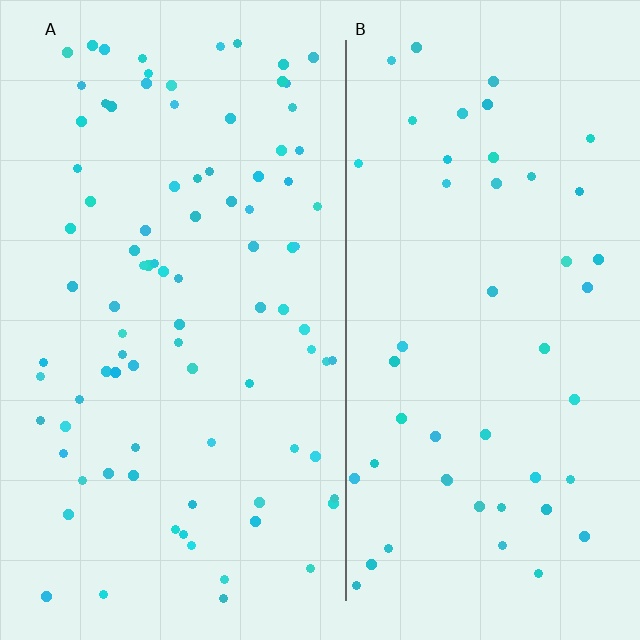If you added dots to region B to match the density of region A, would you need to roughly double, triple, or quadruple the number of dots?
Approximately double.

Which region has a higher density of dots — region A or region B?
A (the left).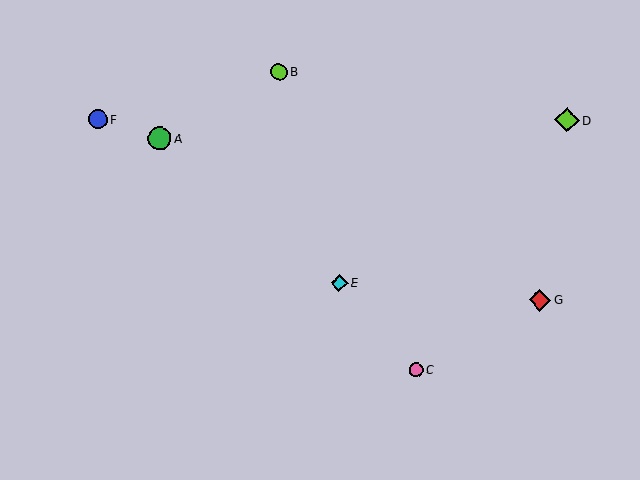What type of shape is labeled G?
Shape G is a red diamond.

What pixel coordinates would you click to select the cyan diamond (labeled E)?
Click at (339, 283) to select the cyan diamond E.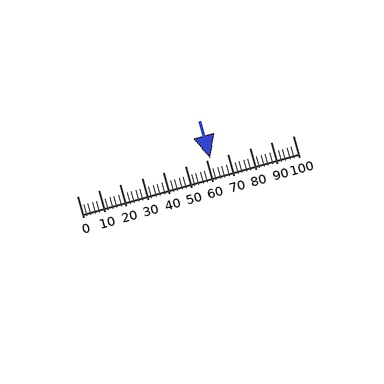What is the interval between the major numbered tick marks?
The major tick marks are spaced 10 units apart.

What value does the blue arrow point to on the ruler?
The blue arrow points to approximately 62.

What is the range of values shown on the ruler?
The ruler shows values from 0 to 100.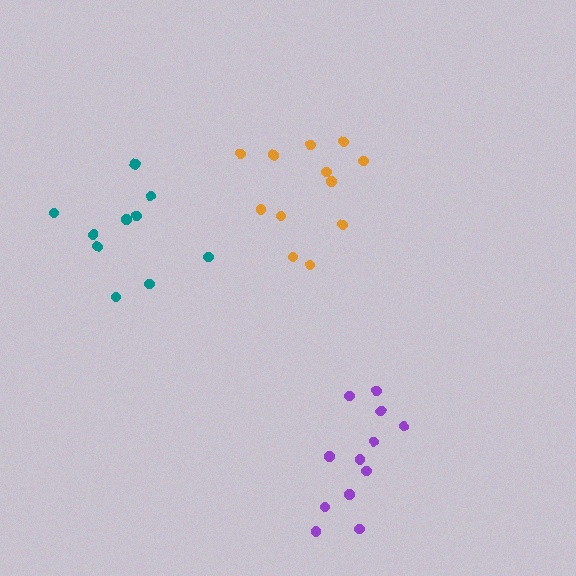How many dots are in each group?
Group 1: 12 dots, Group 2: 12 dots, Group 3: 10 dots (34 total).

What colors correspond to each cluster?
The clusters are colored: purple, orange, teal.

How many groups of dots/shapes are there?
There are 3 groups.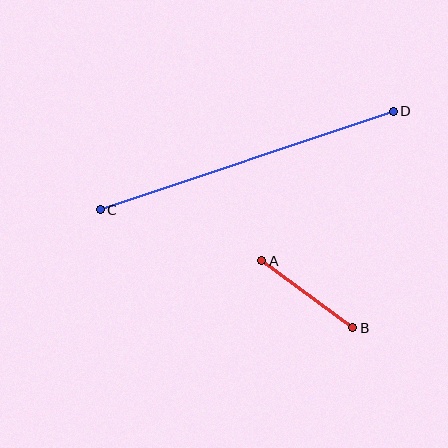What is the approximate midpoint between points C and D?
The midpoint is at approximately (247, 161) pixels.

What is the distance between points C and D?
The distance is approximately 309 pixels.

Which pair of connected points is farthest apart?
Points C and D are farthest apart.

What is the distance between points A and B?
The distance is approximately 113 pixels.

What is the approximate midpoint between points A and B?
The midpoint is at approximately (307, 294) pixels.